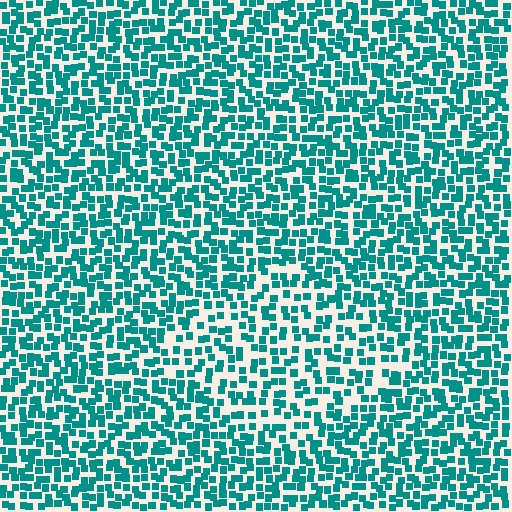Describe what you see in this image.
The image contains small teal elements arranged at two different densities. A diamond-shaped region is visible where the elements are less densely packed than the surrounding area.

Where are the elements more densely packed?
The elements are more densely packed outside the diamond boundary.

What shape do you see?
I see a diamond.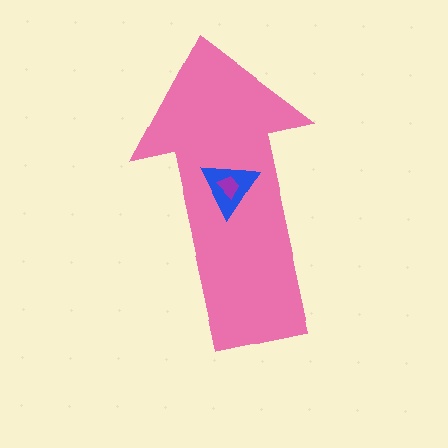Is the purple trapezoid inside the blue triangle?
Yes.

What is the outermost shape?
The pink arrow.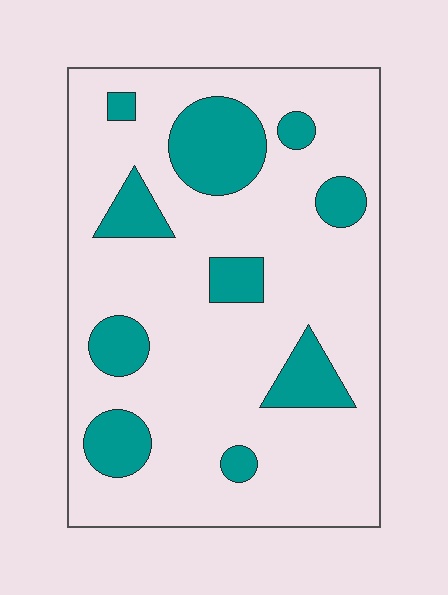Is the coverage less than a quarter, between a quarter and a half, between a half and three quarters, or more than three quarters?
Less than a quarter.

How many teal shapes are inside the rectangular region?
10.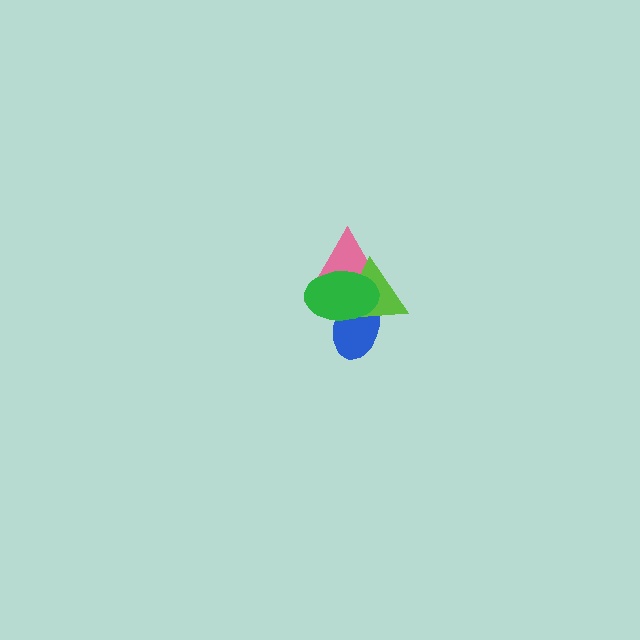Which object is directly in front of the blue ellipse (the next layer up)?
The pink triangle is directly in front of the blue ellipse.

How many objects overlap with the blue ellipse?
3 objects overlap with the blue ellipse.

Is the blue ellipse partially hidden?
Yes, it is partially covered by another shape.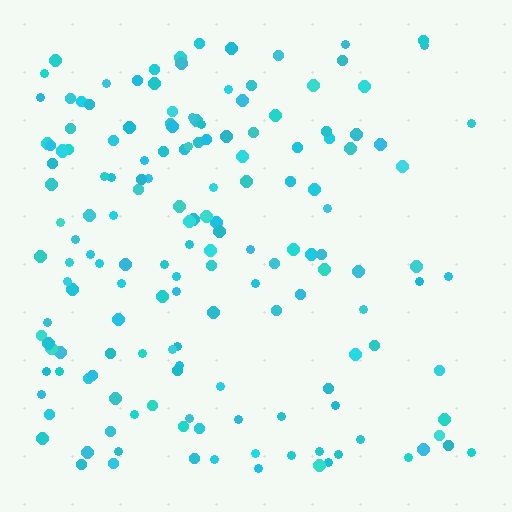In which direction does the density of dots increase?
From right to left, with the left side densest.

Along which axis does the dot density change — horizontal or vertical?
Horizontal.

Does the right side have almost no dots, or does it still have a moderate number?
Still a moderate number, just noticeably fewer than the left.